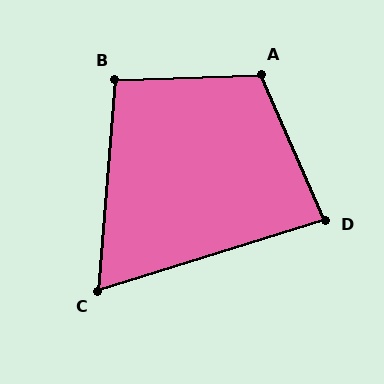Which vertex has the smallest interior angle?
C, at approximately 68 degrees.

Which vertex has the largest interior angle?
A, at approximately 112 degrees.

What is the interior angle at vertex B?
Approximately 97 degrees (obtuse).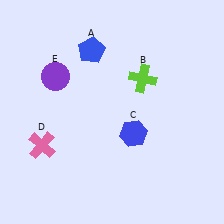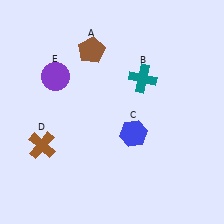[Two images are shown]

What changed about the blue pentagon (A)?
In Image 1, A is blue. In Image 2, it changed to brown.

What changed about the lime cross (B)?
In Image 1, B is lime. In Image 2, it changed to teal.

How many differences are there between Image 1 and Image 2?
There are 3 differences between the two images.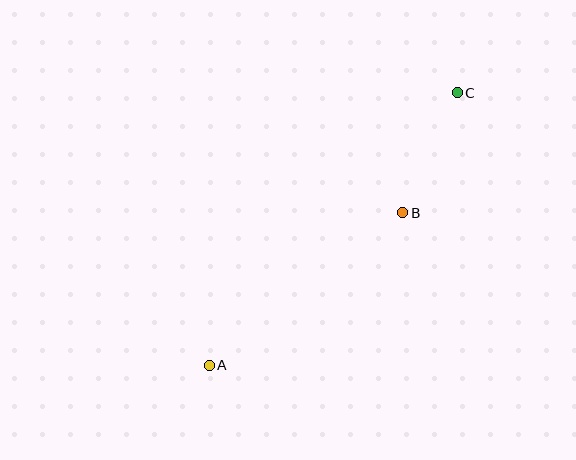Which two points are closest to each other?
Points B and C are closest to each other.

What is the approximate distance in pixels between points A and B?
The distance between A and B is approximately 247 pixels.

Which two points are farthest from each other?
Points A and C are farthest from each other.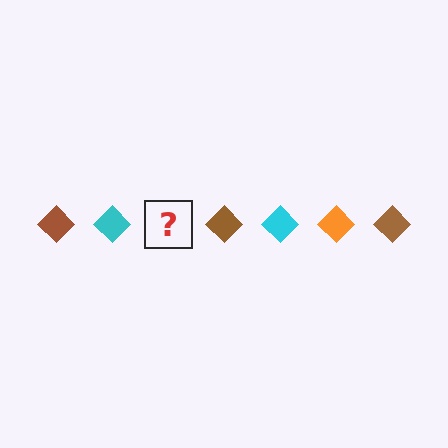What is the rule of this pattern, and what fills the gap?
The rule is that the pattern cycles through brown, cyan, orange diamonds. The gap should be filled with an orange diamond.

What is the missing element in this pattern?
The missing element is an orange diamond.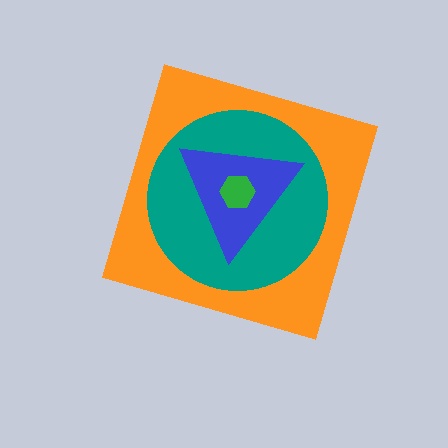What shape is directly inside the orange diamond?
The teal circle.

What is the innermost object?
The green hexagon.